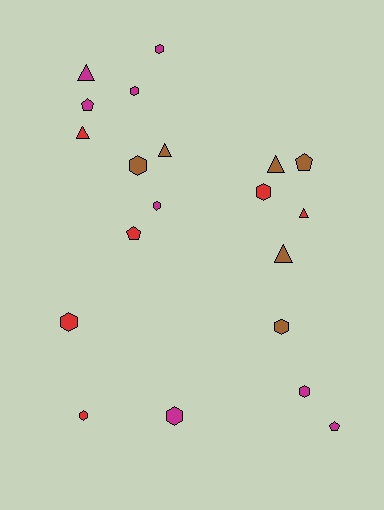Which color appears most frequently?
Magenta, with 8 objects.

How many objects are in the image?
There are 20 objects.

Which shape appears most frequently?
Hexagon, with 10 objects.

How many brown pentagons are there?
There is 1 brown pentagon.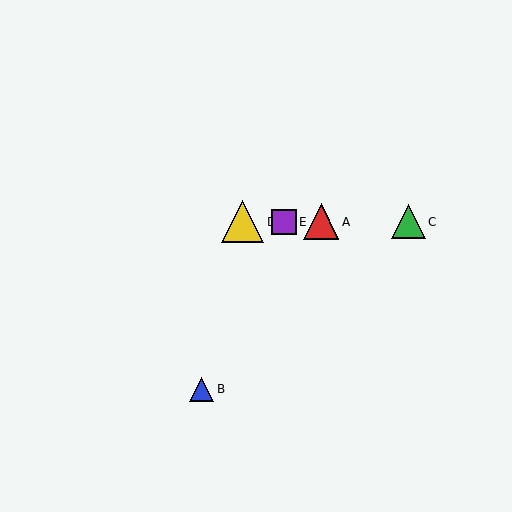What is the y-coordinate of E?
Object E is at y≈222.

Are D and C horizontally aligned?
Yes, both are at y≈222.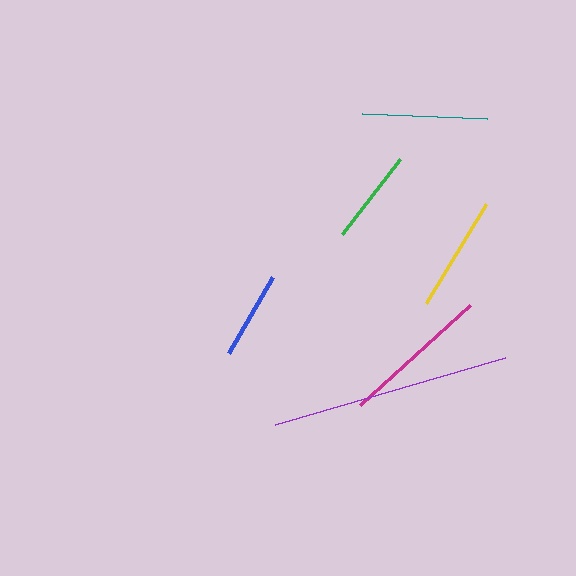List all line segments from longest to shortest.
From longest to shortest: purple, magenta, teal, yellow, green, blue.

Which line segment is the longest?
The purple line is the longest at approximately 240 pixels.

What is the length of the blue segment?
The blue segment is approximately 88 pixels long.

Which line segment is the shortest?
The blue line is the shortest at approximately 88 pixels.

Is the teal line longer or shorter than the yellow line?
The teal line is longer than the yellow line.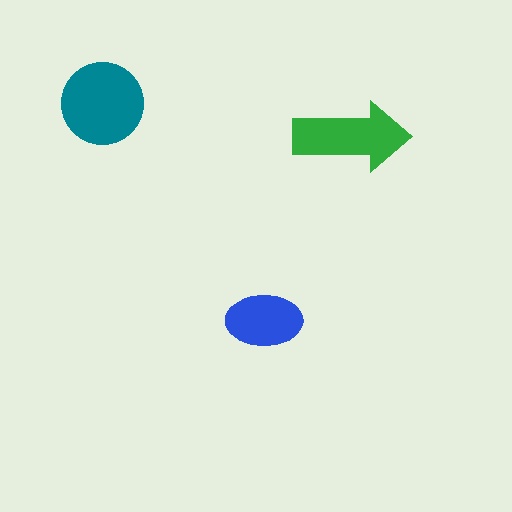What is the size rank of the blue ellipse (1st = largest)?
3rd.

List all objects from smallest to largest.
The blue ellipse, the green arrow, the teal circle.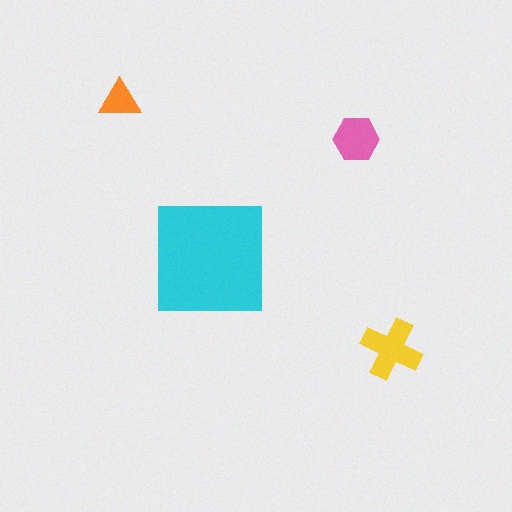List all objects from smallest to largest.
The orange triangle, the pink hexagon, the yellow cross, the cyan square.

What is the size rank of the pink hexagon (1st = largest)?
3rd.